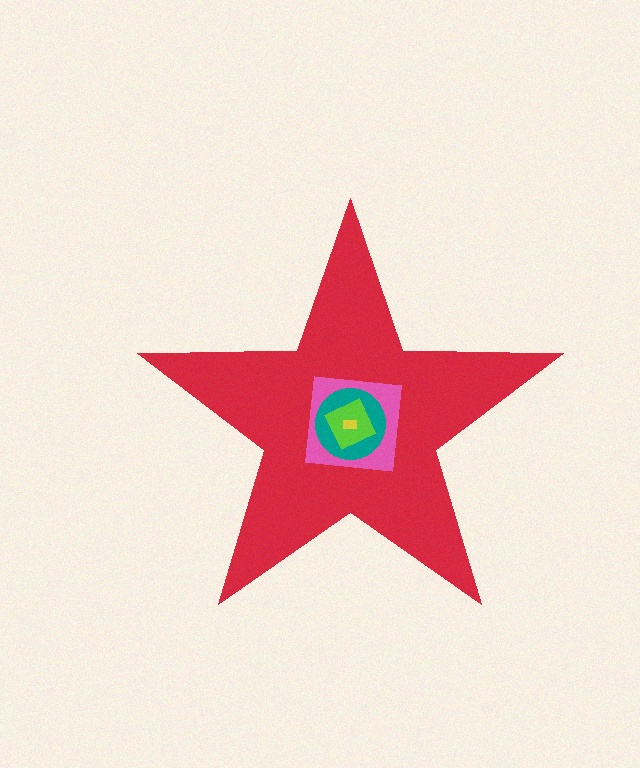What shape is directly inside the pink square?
The teal circle.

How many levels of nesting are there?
5.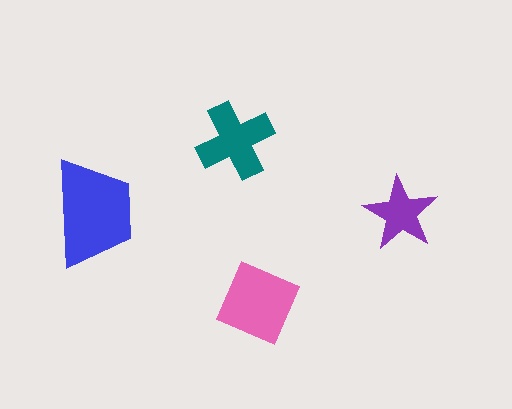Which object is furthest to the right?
The purple star is rightmost.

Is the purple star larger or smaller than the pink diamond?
Smaller.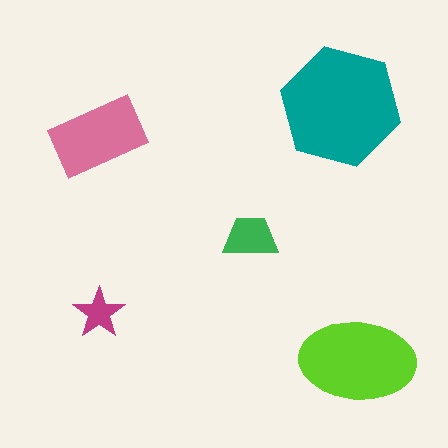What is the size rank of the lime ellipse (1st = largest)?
2nd.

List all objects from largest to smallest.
The teal hexagon, the lime ellipse, the pink rectangle, the green trapezoid, the magenta star.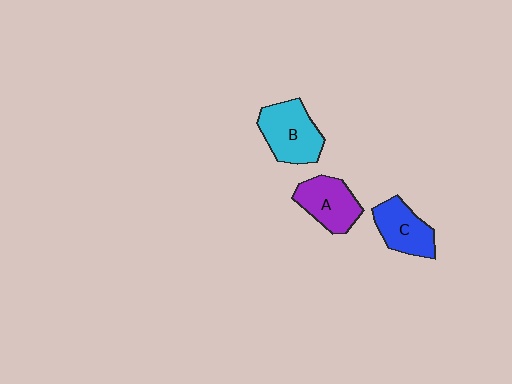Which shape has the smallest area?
Shape C (blue).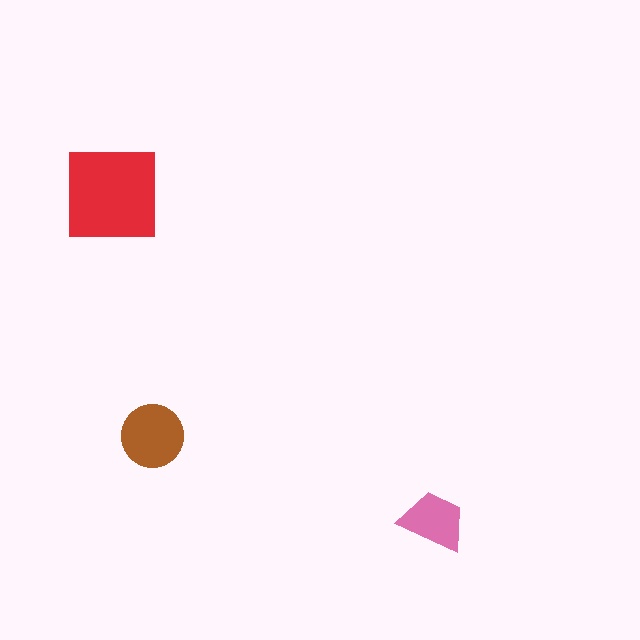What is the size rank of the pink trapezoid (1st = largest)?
3rd.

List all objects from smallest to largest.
The pink trapezoid, the brown circle, the red square.